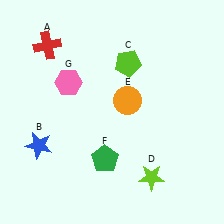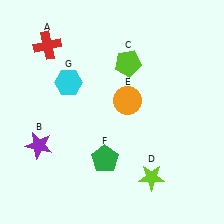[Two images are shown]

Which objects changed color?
B changed from blue to purple. G changed from pink to cyan.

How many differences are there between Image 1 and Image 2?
There are 2 differences between the two images.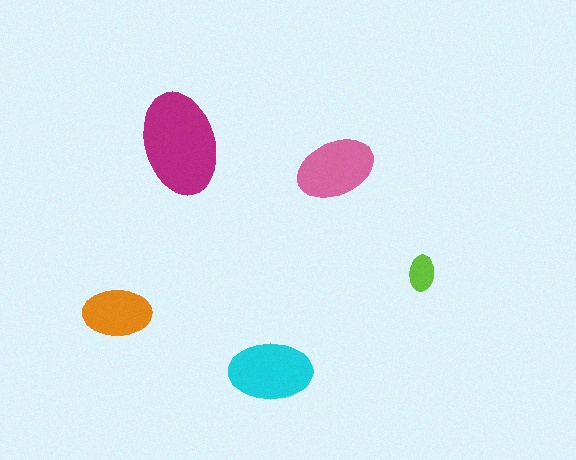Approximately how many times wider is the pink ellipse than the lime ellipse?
About 2 times wider.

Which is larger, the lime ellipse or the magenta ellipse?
The magenta one.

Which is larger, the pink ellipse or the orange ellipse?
The pink one.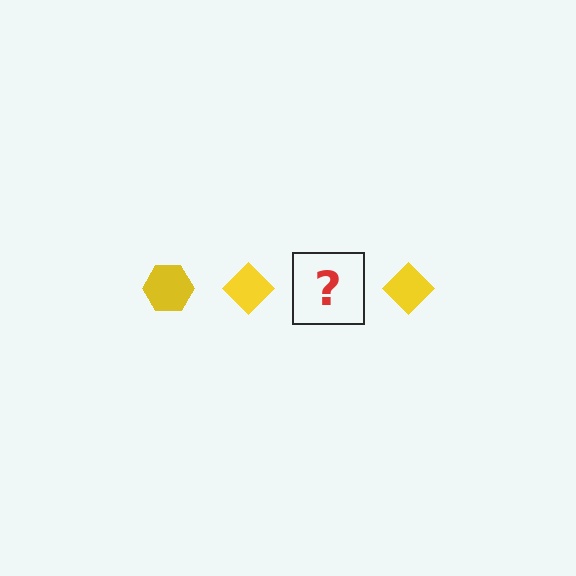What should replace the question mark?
The question mark should be replaced with a yellow hexagon.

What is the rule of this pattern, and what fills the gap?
The rule is that the pattern cycles through hexagon, diamond shapes in yellow. The gap should be filled with a yellow hexagon.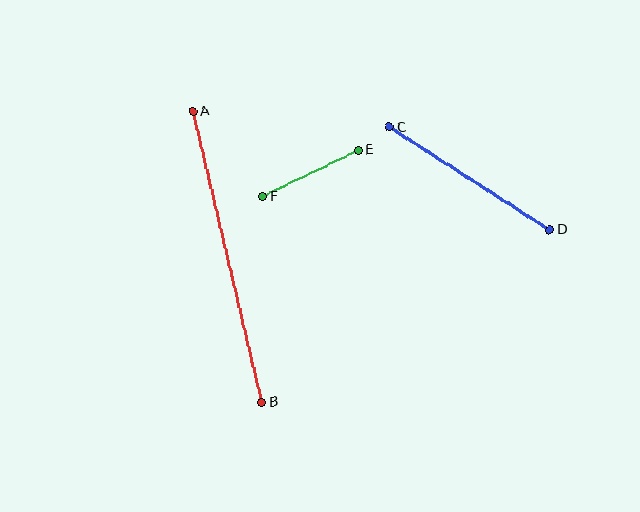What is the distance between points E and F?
The distance is approximately 106 pixels.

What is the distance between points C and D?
The distance is approximately 190 pixels.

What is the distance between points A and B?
The distance is approximately 299 pixels.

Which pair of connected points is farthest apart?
Points A and B are farthest apart.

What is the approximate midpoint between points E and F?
The midpoint is at approximately (310, 173) pixels.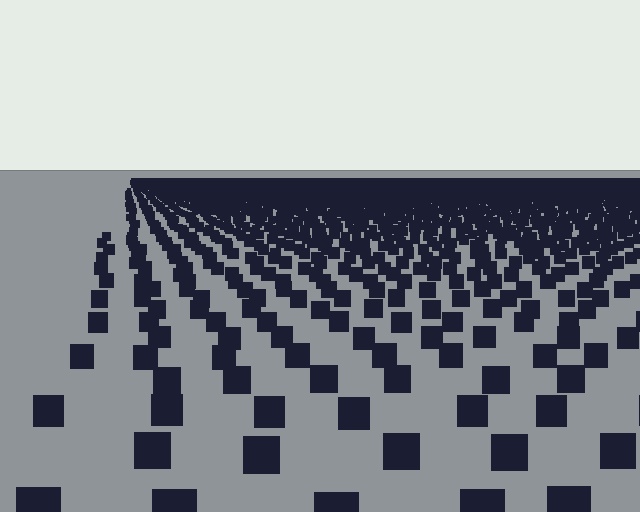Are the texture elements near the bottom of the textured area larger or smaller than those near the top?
Larger. Near the bottom, elements are closer to the viewer and appear at a bigger on-screen size.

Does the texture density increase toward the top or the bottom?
Density increases toward the top.